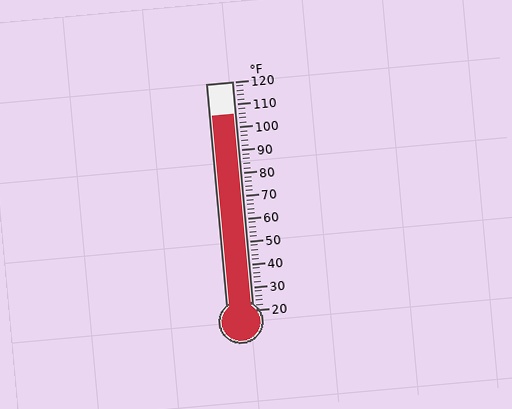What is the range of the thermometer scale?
The thermometer scale ranges from 20°F to 120°F.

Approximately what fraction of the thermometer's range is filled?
The thermometer is filled to approximately 85% of its range.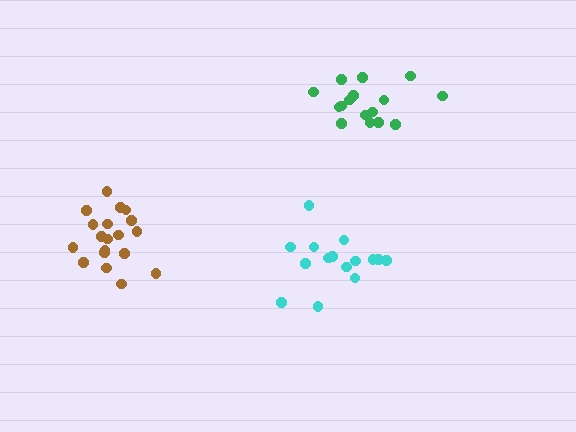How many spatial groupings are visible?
There are 3 spatial groupings.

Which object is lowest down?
The cyan cluster is bottommost.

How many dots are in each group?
Group 1: 16 dots, Group 2: 15 dots, Group 3: 19 dots (50 total).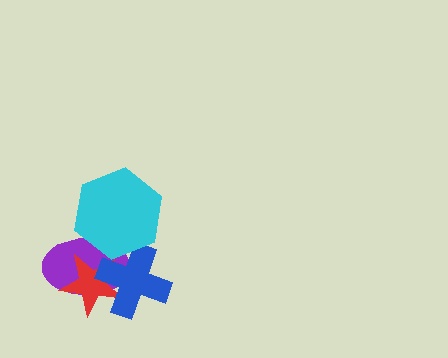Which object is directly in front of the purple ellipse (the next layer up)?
The red star is directly in front of the purple ellipse.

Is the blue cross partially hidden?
Yes, it is partially covered by another shape.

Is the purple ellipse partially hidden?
Yes, it is partially covered by another shape.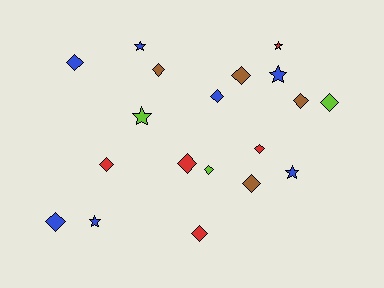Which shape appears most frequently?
Diamond, with 13 objects.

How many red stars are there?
There is 1 red star.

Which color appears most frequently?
Blue, with 7 objects.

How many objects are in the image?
There are 19 objects.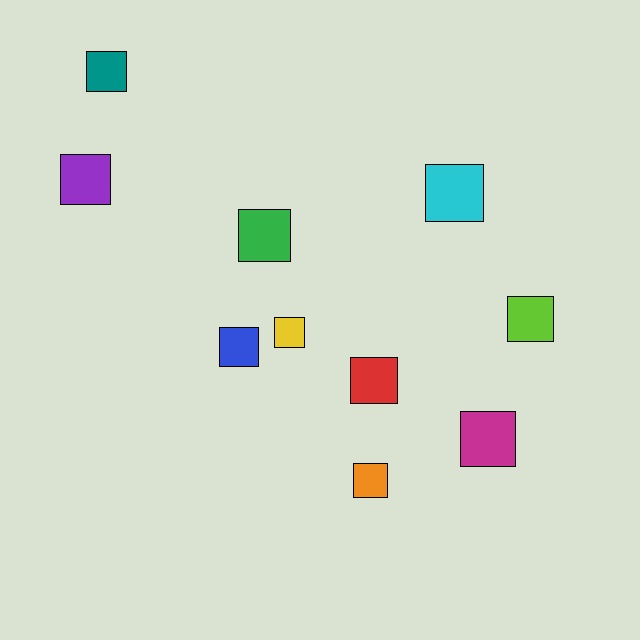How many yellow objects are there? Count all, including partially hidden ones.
There is 1 yellow object.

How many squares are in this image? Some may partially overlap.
There are 10 squares.